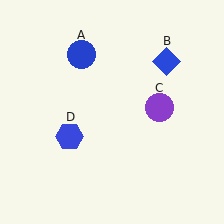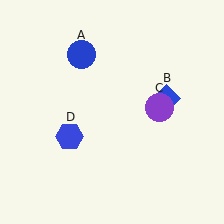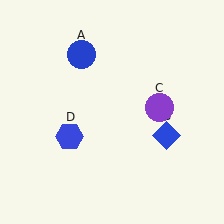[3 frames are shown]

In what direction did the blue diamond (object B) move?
The blue diamond (object B) moved down.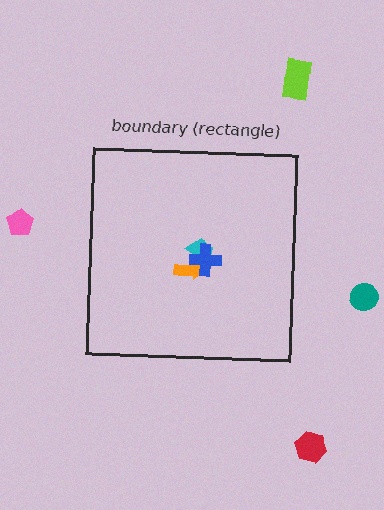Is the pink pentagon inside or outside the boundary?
Outside.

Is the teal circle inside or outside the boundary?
Outside.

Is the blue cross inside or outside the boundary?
Inside.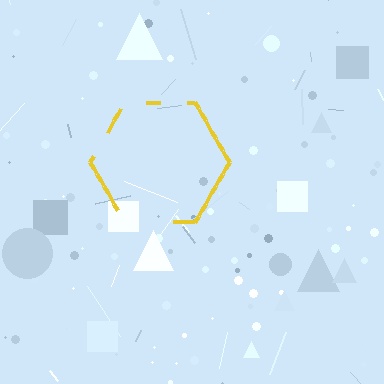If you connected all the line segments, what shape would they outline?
They would outline a hexagon.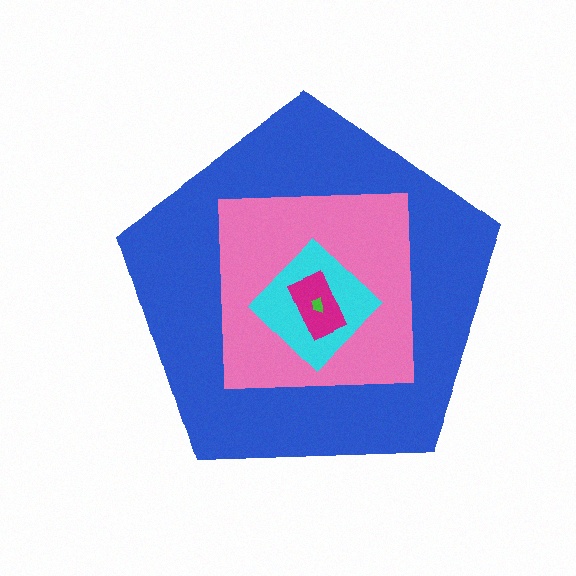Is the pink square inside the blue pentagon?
Yes.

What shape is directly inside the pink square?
The cyan diamond.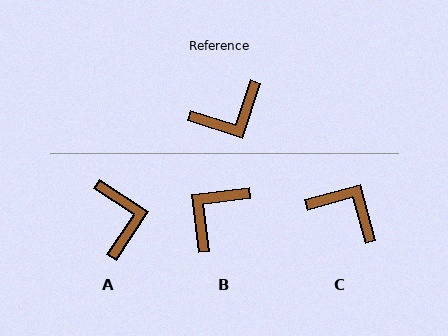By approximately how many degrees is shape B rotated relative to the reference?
Approximately 155 degrees clockwise.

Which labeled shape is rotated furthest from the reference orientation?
B, about 155 degrees away.